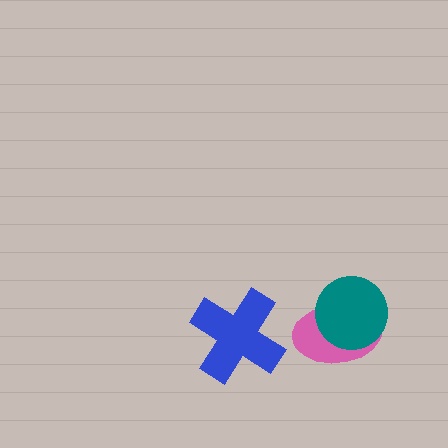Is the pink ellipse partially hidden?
Yes, it is partially covered by another shape.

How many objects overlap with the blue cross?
0 objects overlap with the blue cross.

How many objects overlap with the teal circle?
1 object overlaps with the teal circle.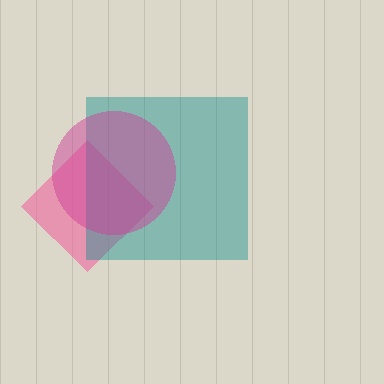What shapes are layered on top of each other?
The layered shapes are: a pink diamond, a teal square, a magenta circle.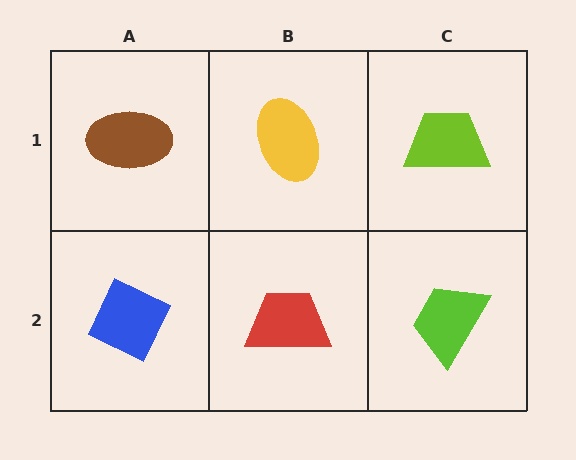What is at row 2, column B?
A red trapezoid.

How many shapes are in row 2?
3 shapes.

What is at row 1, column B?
A yellow ellipse.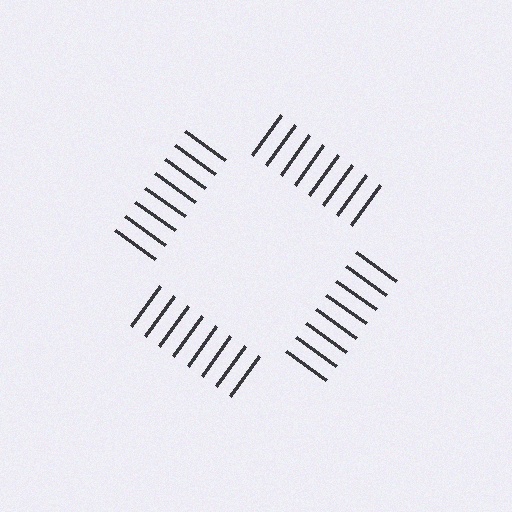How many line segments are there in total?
32 — 8 along each of the 4 edges.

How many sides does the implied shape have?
4 sides — the line-ends trace a square.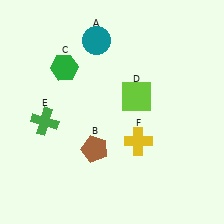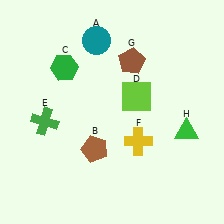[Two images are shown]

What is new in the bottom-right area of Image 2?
A green triangle (H) was added in the bottom-right area of Image 2.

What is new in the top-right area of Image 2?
A brown pentagon (G) was added in the top-right area of Image 2.